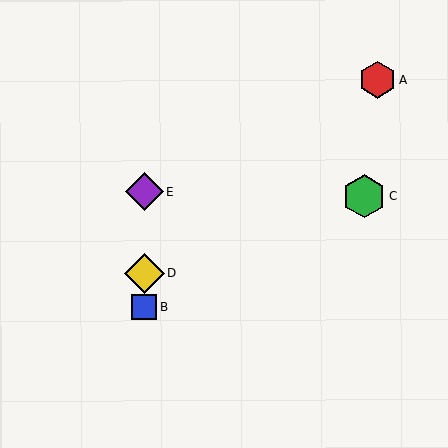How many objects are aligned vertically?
3 objects (B, D, E) are aligned vertically.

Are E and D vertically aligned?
Yes, both are at x≈144.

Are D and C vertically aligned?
No, D is at x≈145 and C is at x≈364.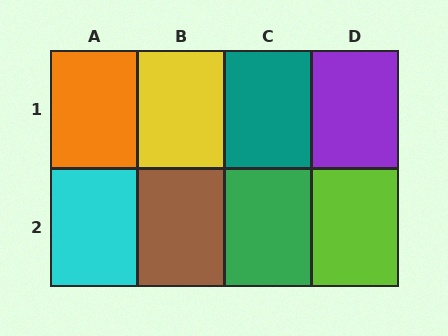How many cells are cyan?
1 cell is cyan.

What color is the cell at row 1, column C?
Teal.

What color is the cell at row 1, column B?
Yellow.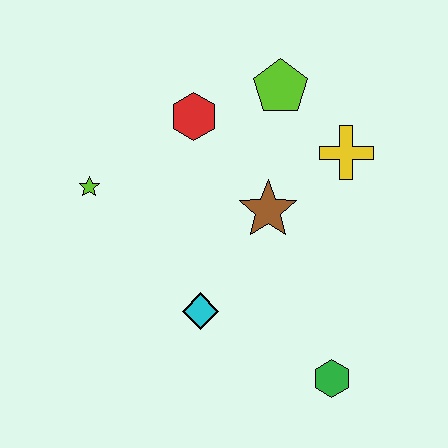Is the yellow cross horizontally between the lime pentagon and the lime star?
No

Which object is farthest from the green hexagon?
The lime star is farthest from the green hexagon.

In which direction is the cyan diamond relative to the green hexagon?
The cyan diamond is to the left of the green hexagon.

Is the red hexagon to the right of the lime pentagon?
No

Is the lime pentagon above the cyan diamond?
Yes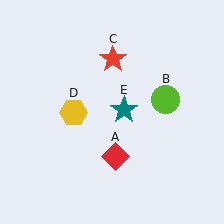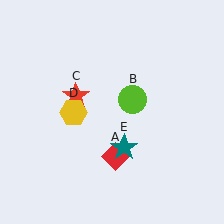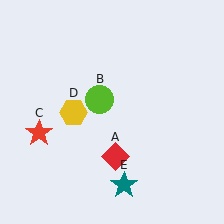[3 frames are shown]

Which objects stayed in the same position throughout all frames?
Red diamond (object A) and yellow hexagon (object D) remained stationary.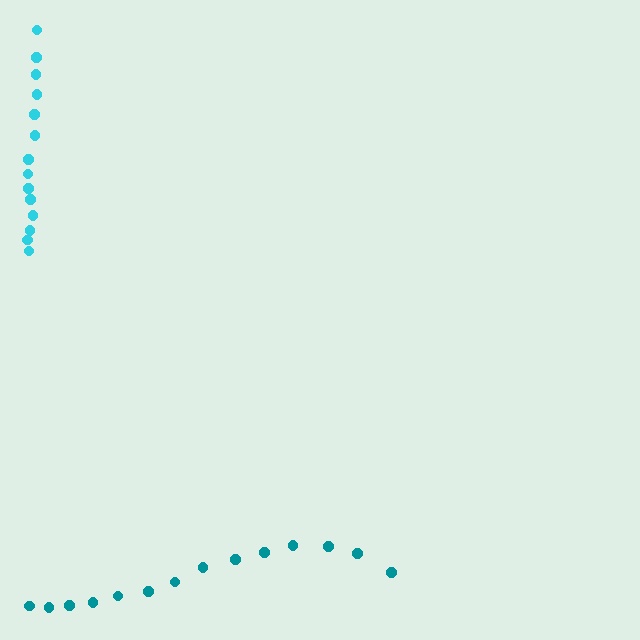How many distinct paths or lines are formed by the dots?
There are 2 distinct paths.